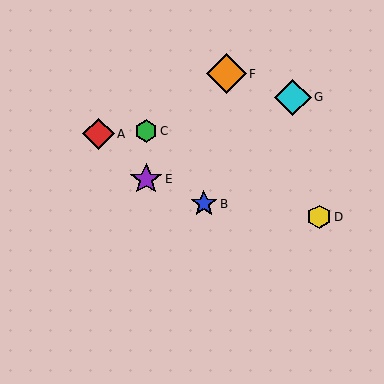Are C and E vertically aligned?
Yes, both are at x≈146.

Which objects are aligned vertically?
Objects C, E are aligned vertically.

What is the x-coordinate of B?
Object B is at x≈204.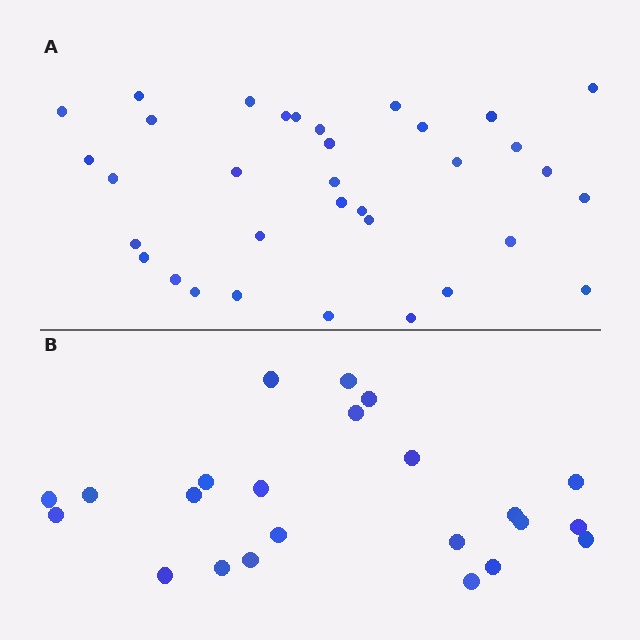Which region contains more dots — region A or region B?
Region A (the top region) has more dots.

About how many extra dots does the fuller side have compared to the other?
Region A has roughly 12 or so more dots than region B.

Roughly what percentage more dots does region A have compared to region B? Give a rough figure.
About 50% more.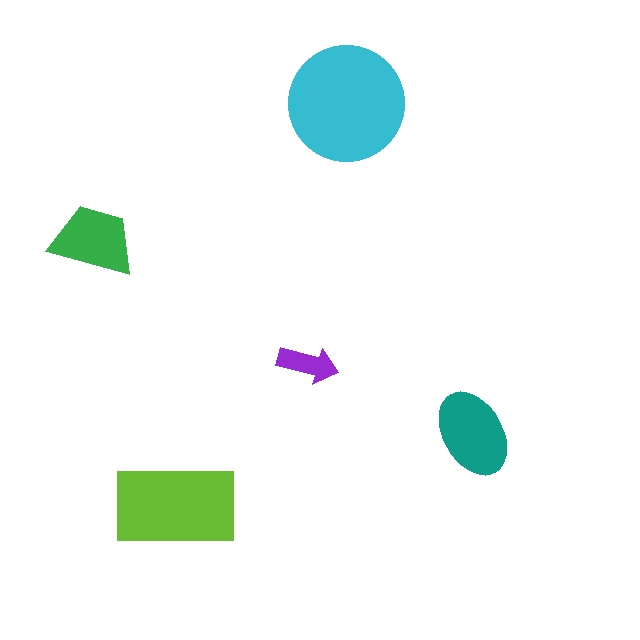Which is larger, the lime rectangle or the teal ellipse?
The lime rectangle.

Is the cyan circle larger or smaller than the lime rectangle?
Larger.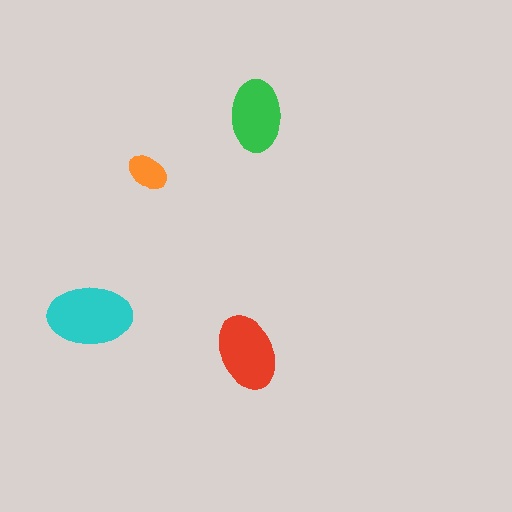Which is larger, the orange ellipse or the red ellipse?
The red one.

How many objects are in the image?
There are 4 objects in the image.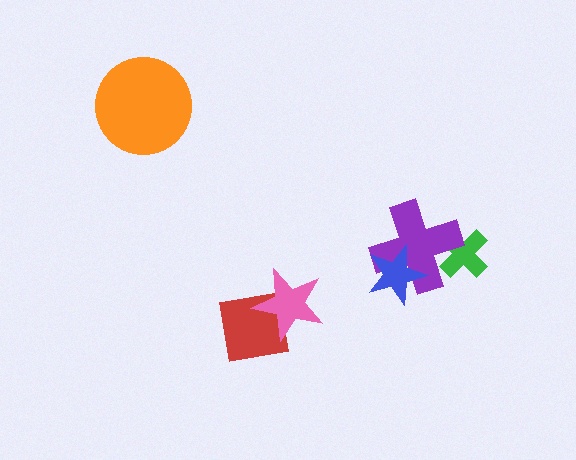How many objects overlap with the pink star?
1 object overlaps with the pink star.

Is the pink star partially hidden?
No, no other shape covers it.